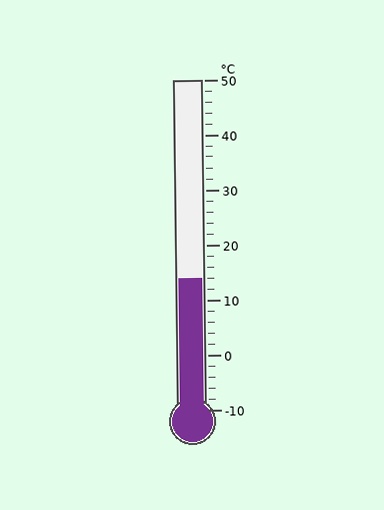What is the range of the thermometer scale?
The thermometer scale ranges from -10°C to 50°C.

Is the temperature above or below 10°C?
The temperature is above 10°C.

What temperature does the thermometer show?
The thermometer shows approximately 14°C.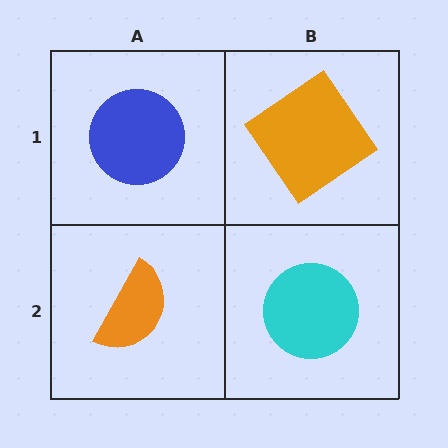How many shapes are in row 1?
2 shapes.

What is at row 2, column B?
A cyan circle.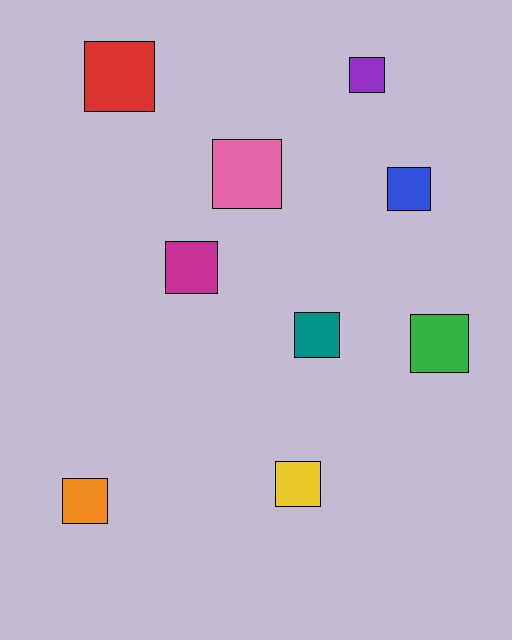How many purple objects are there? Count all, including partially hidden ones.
There is 1 purple object.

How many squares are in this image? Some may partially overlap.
There are 9 squares.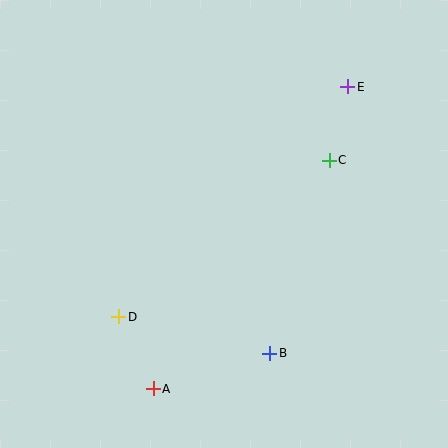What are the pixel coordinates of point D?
Point D is at (119, 317).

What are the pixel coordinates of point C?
Point C is at (329, 160).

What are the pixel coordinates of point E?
Point E is at (348, 87).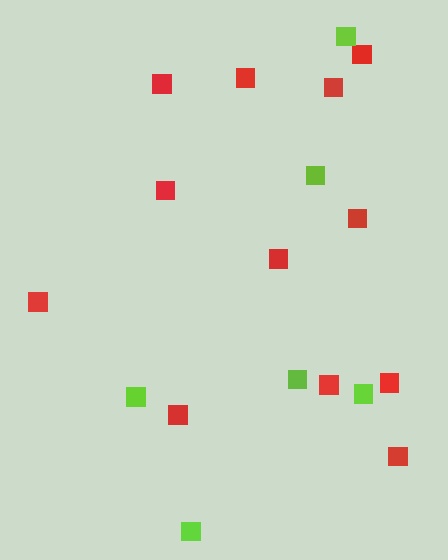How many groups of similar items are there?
There are 2 groups: one group of red squares (12) and one group of lime squares (6).